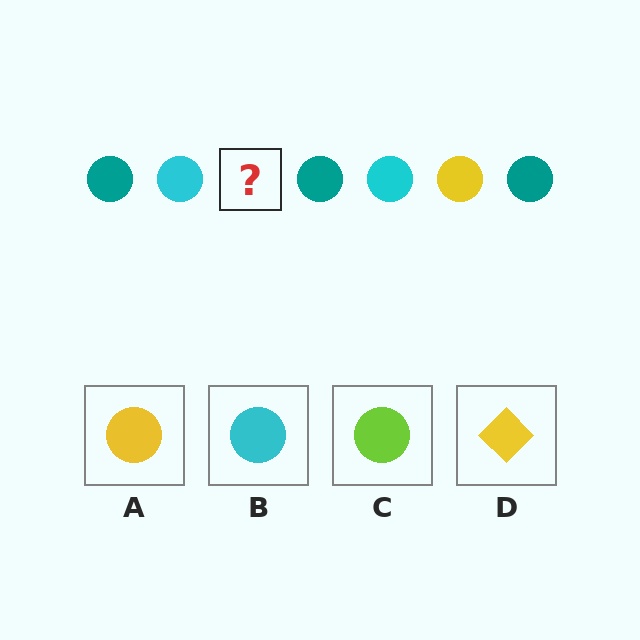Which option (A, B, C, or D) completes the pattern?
A.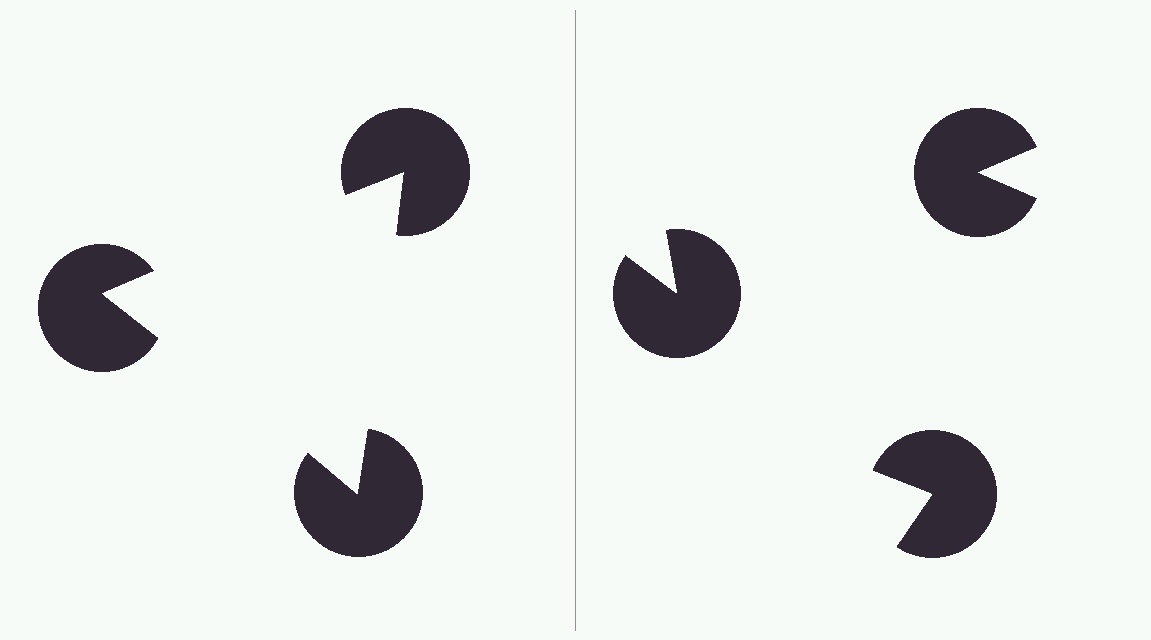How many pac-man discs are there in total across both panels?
6 — 3 on each side.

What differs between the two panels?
The pac-man discs are positioned identically on both sides; only the wedge orientations differ. On the left they align to a triangle; on the right they are misaligned.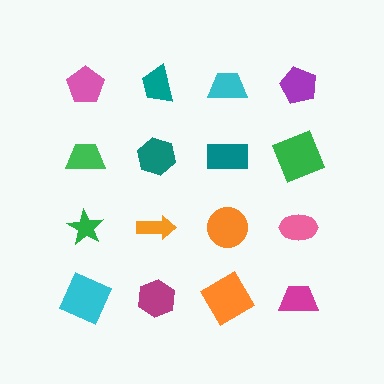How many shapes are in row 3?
4 shapes.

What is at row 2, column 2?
A teal hexagon.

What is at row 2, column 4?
A green square.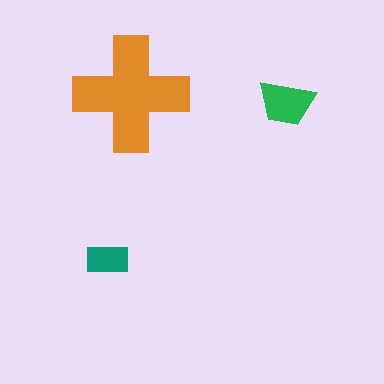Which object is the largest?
The orange cross.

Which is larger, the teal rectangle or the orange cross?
The orange cross.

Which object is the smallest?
The teal rectangle.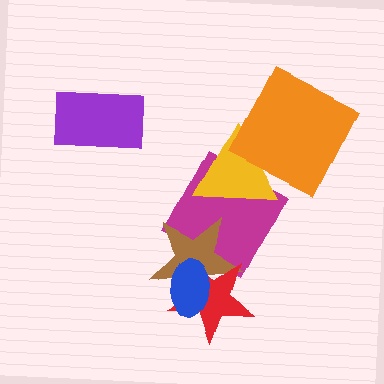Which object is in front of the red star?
The blue ellipse is in front of the red star.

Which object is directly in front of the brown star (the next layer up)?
The red star is directly in front of the brown star.